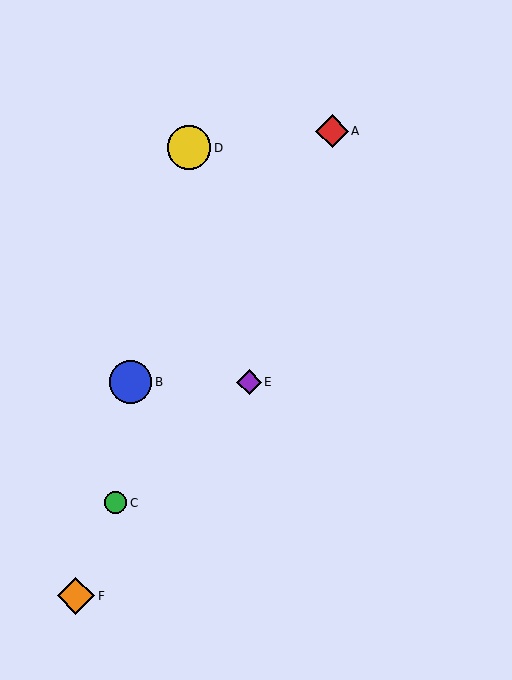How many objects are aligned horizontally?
2 objects (B, E) are aligned horizontally.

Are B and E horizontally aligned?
Yes, both are at y≈382.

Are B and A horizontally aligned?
No, B is at y≈382 and A is at y≈131.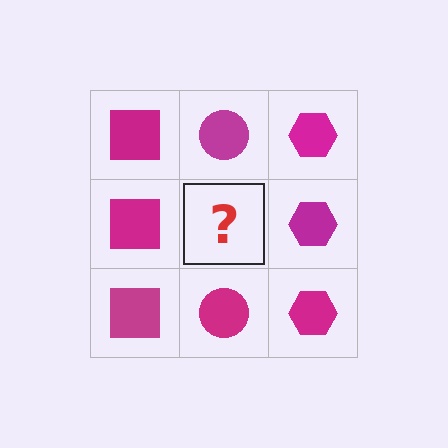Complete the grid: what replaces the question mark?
The question mark should be replaced with a magenta circle.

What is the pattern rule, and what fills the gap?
The rule is that each column has a consistent shape. The gap should be filled with a magenta circle.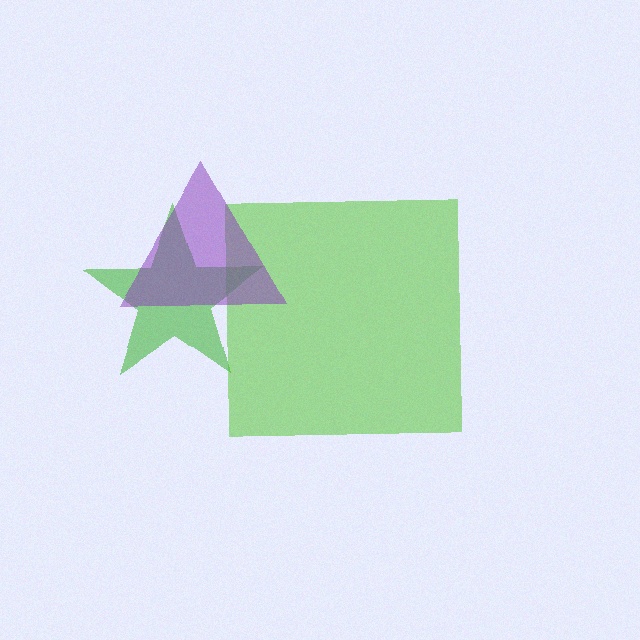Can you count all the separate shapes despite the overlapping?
Yes, there are 3 separate shapes.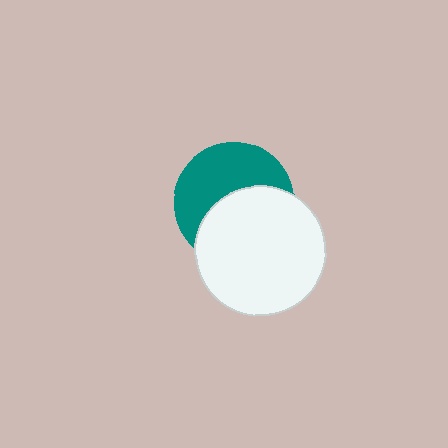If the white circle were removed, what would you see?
You would see the complete teal circle.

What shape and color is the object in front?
The object in front is a white circle.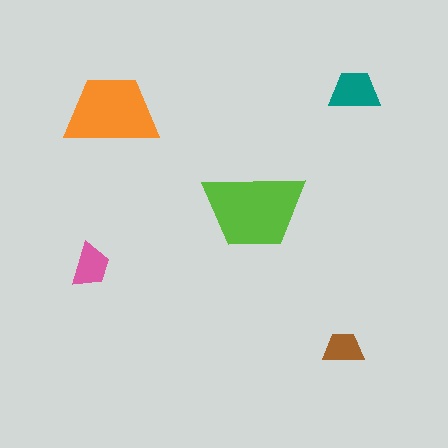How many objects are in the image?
There are 5 objects in the image.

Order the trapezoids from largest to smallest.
the lime one, the orange one, the teal one, the pink one, the brown one.